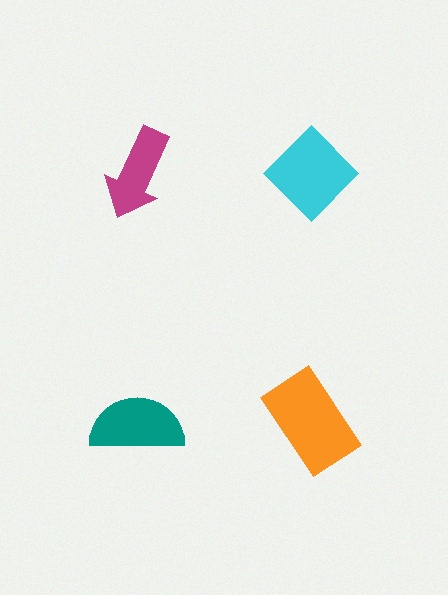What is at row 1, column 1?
A magenta arrow.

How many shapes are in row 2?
2 shapes.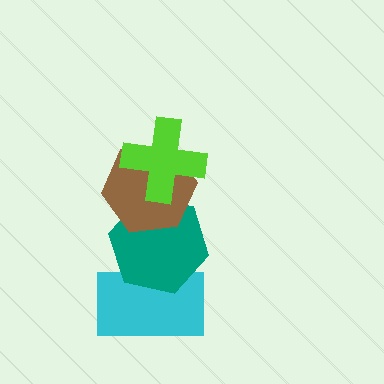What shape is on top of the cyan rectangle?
The teal hexagon is on top of the cyan rectangle.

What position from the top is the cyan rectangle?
The cyan rectangle is 4th from the top.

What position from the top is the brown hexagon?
The brown hexagon is 2nd from the top.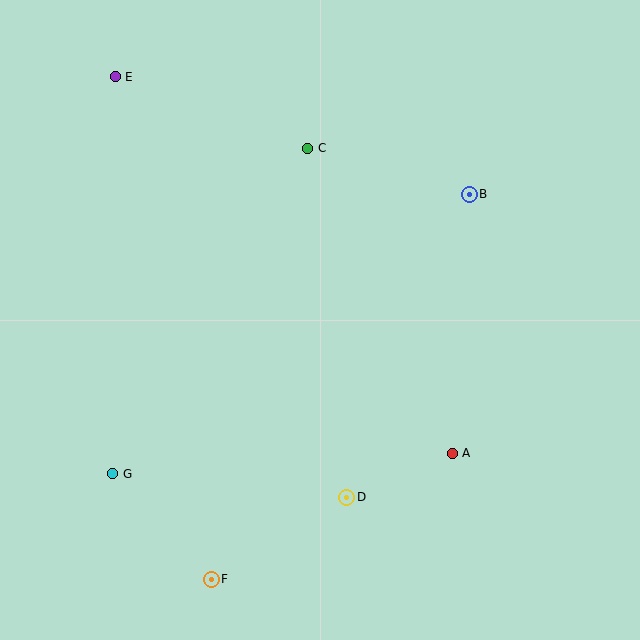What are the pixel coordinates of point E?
Point E is at (115, 77).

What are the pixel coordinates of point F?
Point F is at (211, 579).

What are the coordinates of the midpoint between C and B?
The midpoint between C and B is at (389, 171).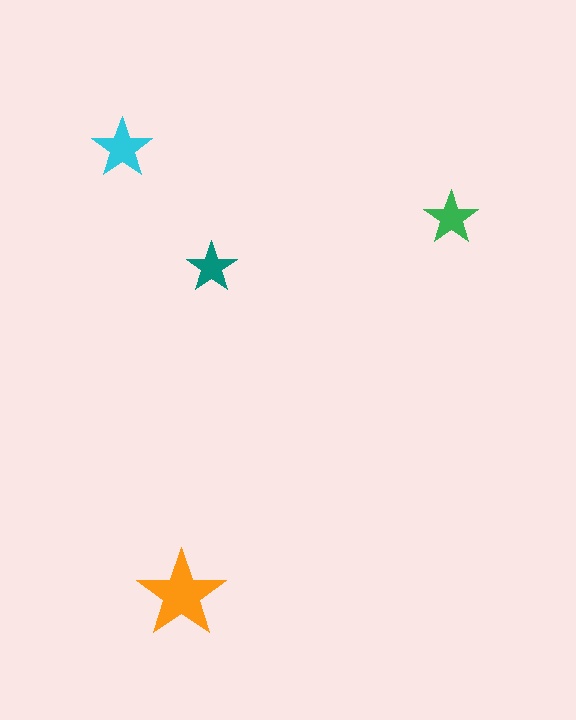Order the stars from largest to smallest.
the orange one, the cyan one, the green one, the teal one.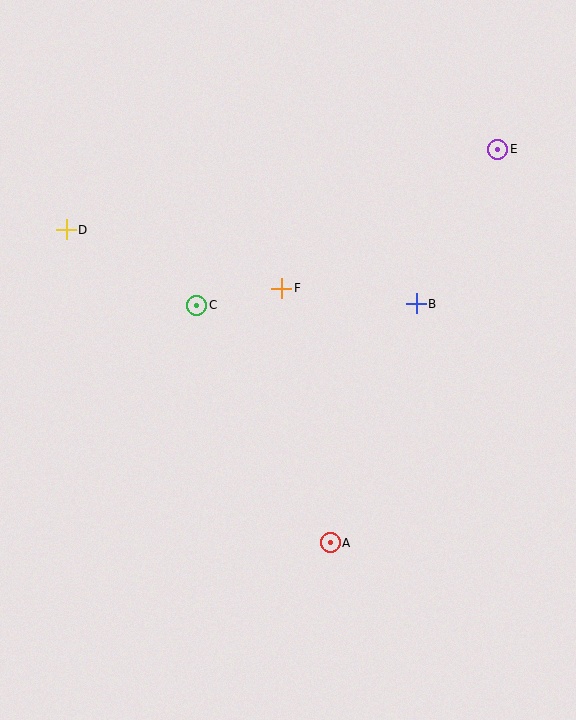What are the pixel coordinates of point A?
Point A is at (330, 543).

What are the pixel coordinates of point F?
Point F is at (282, 288).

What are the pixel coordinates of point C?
Point C is at (197, 305).